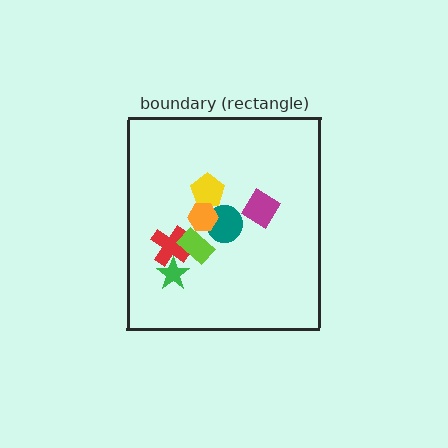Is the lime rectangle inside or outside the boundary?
Inside.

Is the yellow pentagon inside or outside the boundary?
Inside.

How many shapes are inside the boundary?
7 inside, 0 outside.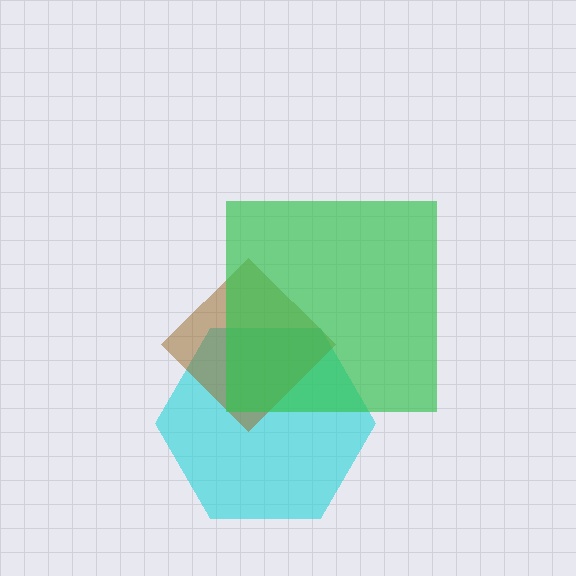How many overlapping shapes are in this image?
There are 3 overlapping shapes in the image.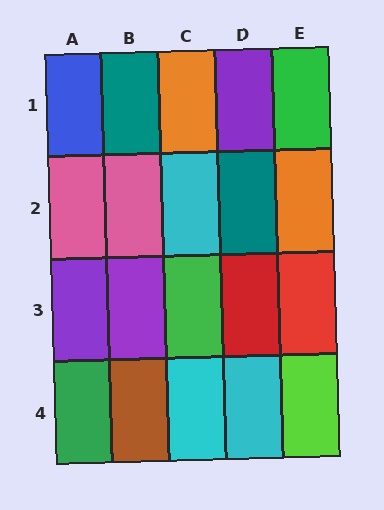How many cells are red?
2 cells are red.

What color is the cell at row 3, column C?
Green.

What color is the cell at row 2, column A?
Pink.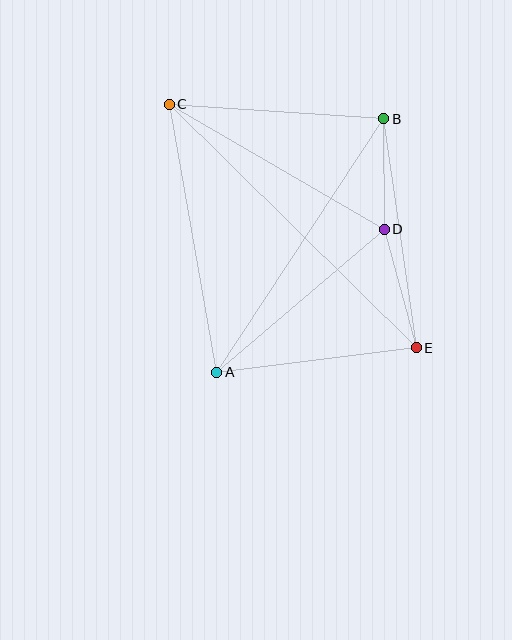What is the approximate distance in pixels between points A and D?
The distance between A and D is approximately 220 pixels.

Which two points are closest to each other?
Points B and D are closest to each other.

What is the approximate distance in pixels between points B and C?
The distance between B and C is approximately 215 pixels.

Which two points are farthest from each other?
Points C and E are farthest from each other.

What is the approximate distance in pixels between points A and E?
The distance between A and E is approximately 201 pixels.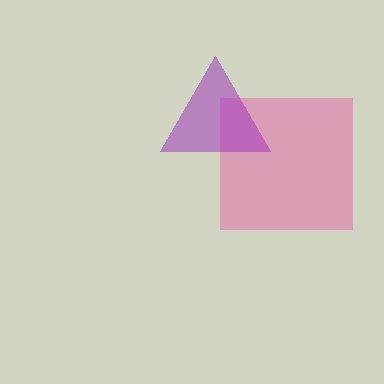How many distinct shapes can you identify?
There are 2 distinct shapes: a pink square, a purple triangle.